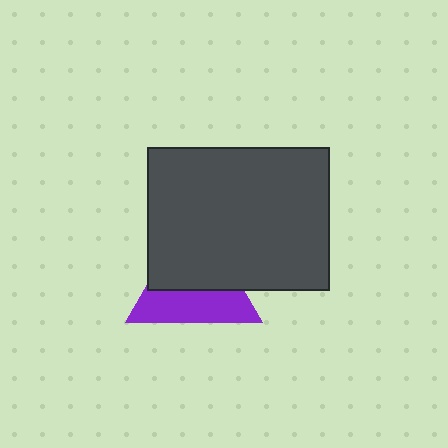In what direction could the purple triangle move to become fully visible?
The purple triangle could move down. That would shift it out from behind the dark gray rectangle entirely.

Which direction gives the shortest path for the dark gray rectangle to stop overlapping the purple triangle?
Moving up gives the shortest separation.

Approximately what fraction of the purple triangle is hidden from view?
Roughly 54% of the purple triangle is hidden behind the dark gray rectangle.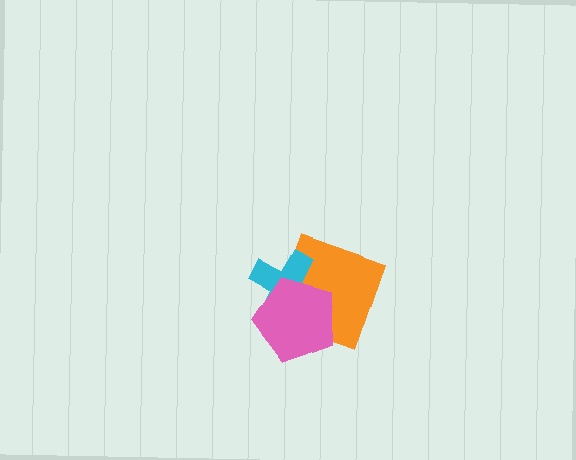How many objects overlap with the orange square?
2 objects overlap with the orange square.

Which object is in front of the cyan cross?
The pink pentagon is in front of the cyan cross.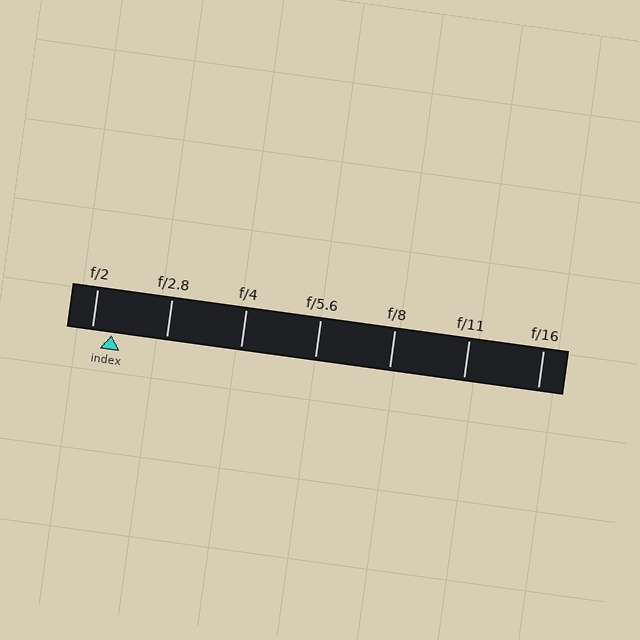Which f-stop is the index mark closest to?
The index mark is closest to f/2.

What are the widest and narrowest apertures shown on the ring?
The widest aperture shown is f/2 and the narrowest is f/16.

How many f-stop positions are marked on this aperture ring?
There are 7 f-stop positions marked.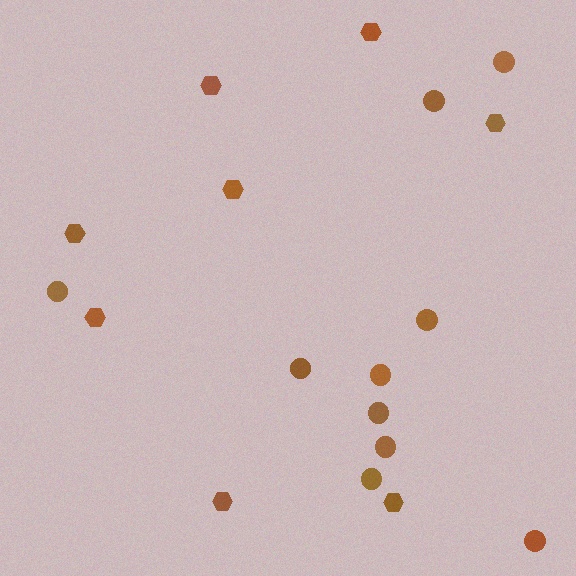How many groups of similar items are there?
There are 2 groups: one group of circles (10) and one group of hexagons (8).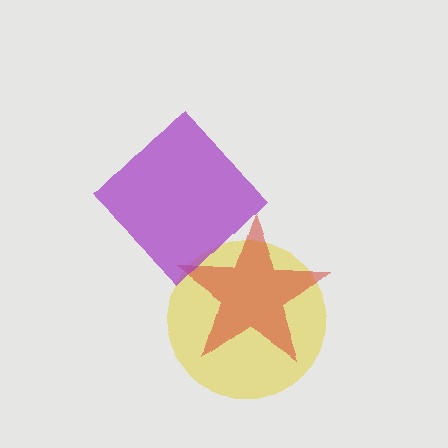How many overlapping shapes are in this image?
There are 3 overlapping shapes in the image.